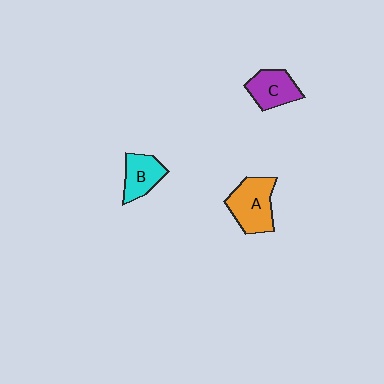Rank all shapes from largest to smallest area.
From largest to smallest: A (orange), C (purple), B (cyan).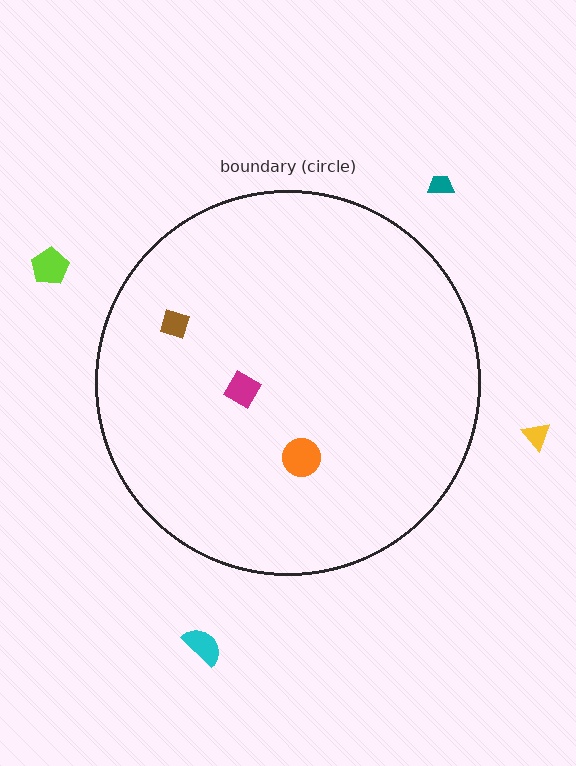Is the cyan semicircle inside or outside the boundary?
Outside.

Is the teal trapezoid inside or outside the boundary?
Outside.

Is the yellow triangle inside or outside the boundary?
Outside.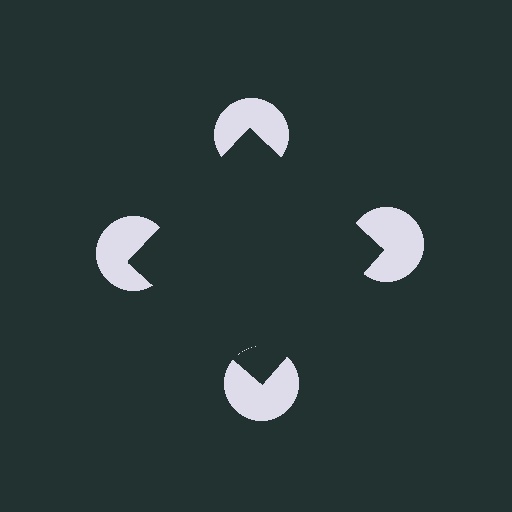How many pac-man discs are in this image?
There are 4 — one at each vertex of the illusory square.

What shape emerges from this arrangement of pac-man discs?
An illusory square — its edges are inferred from the aligned wedge cuts in the pac-man discs, not physically drawn.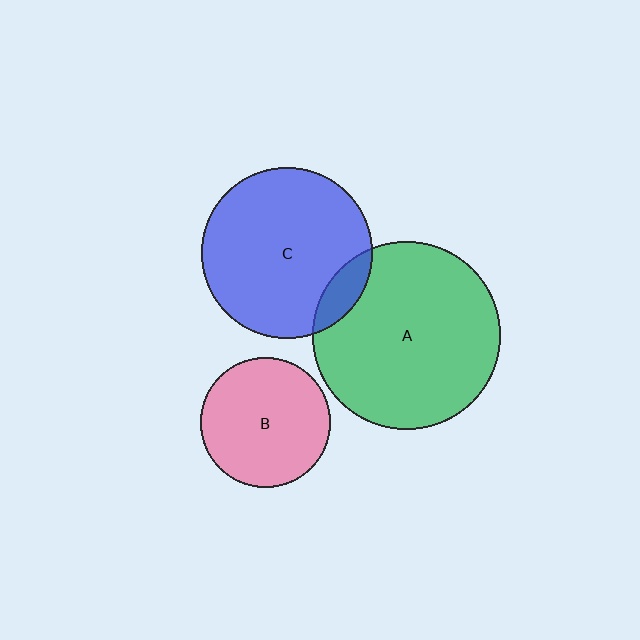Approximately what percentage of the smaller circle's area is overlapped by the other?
Approximately 10%.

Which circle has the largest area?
Circle A (green).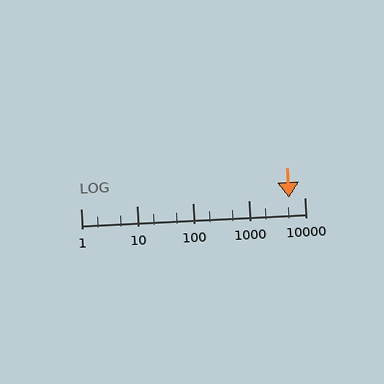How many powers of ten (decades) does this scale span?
The scale spans 4 decades, from 1 to 10000.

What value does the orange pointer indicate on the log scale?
The pointer indicates approximately 5200.